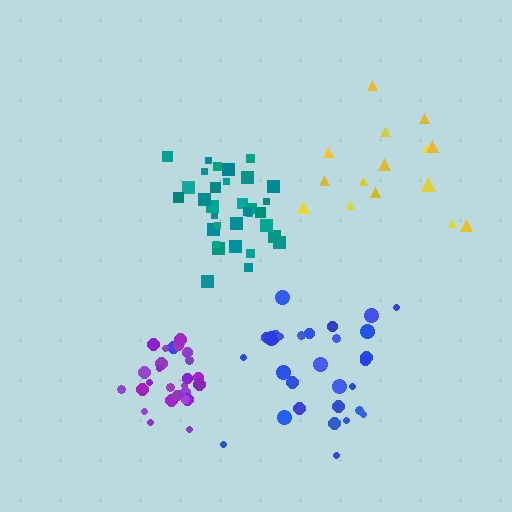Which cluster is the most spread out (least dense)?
Yellow.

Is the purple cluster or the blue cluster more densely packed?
Purple.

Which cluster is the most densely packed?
Purple.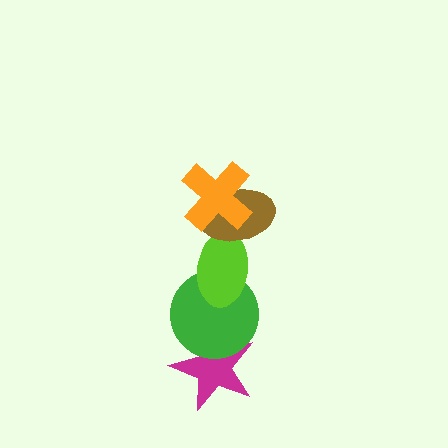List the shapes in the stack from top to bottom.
From top to bottom: the orange cross, the brown ellipse, the lime ellipse, the green circle, the magenta star.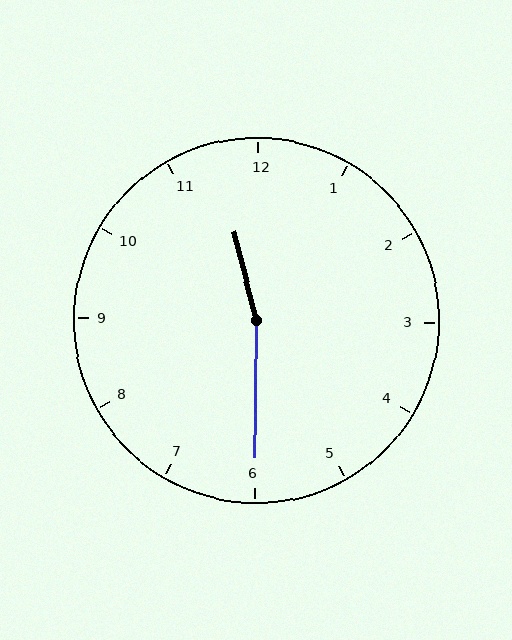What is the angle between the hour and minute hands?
Approximately 165 degrees.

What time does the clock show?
11:30.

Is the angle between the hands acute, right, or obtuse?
It is obtuse.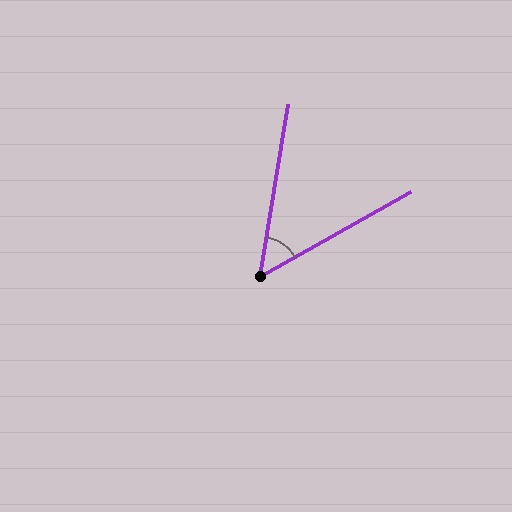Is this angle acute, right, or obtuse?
It is acute.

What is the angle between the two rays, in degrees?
Approximately 51 degrees.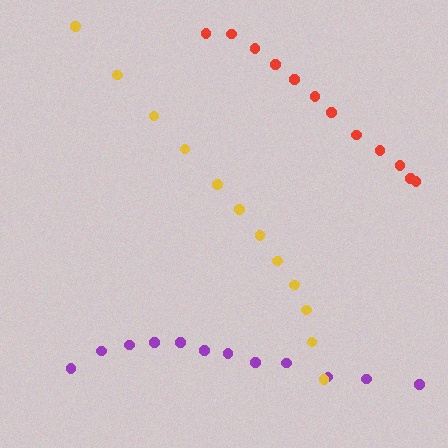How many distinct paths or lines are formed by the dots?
There are 3 distinct paths.